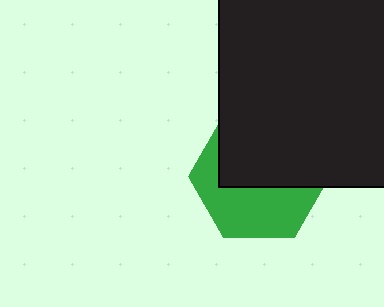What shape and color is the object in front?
The object in front is a black rectangle.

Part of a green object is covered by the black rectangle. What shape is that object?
It is a hexagon.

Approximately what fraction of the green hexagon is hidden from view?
Roughly 53% of the green hexagon is hidden behind the black rectangle.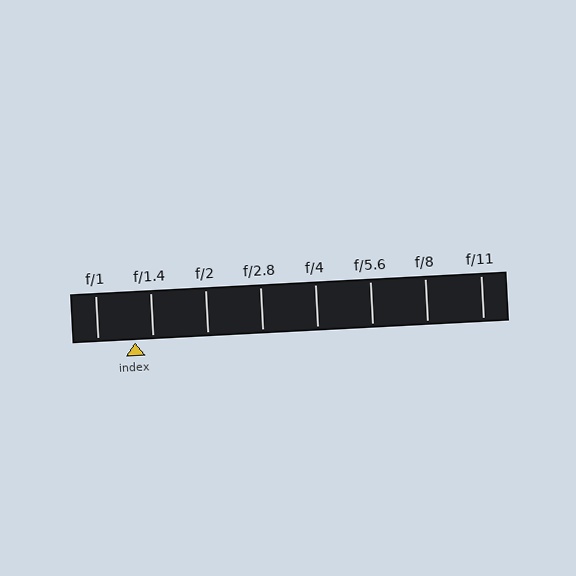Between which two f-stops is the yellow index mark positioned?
The index mark is between f/1 and f/1.4.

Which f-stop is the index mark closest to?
The index mark is closest to f/1.4.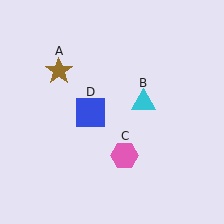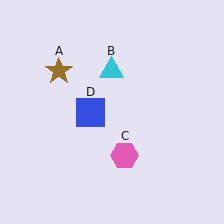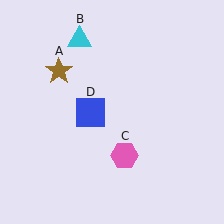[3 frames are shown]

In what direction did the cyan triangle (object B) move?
The cyan triangle (object B) moved up and to the left.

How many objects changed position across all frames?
1 object changed position: cyan triangle (object B).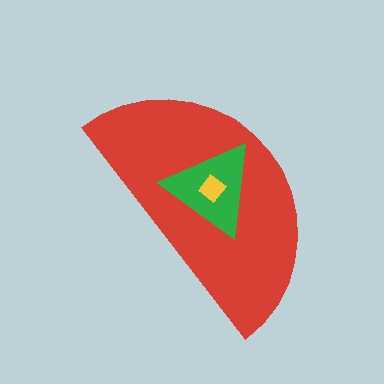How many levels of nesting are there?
3.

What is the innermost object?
The yellow diamond.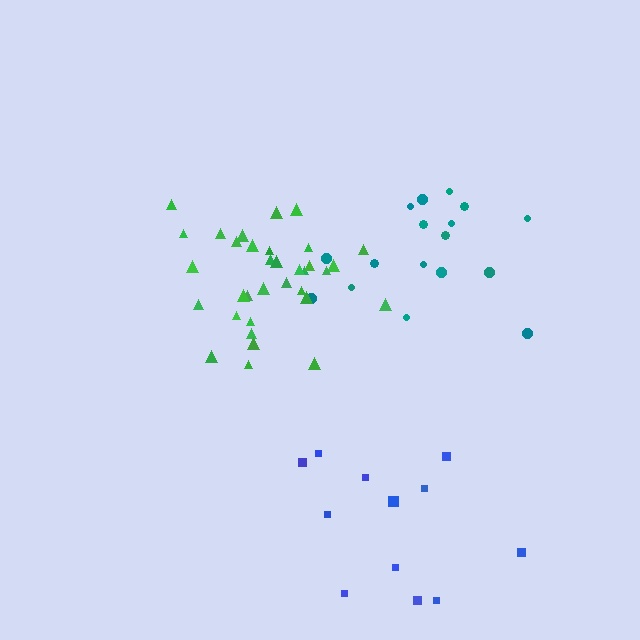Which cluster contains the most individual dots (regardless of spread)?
Green (34).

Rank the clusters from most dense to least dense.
green, teal, blue.